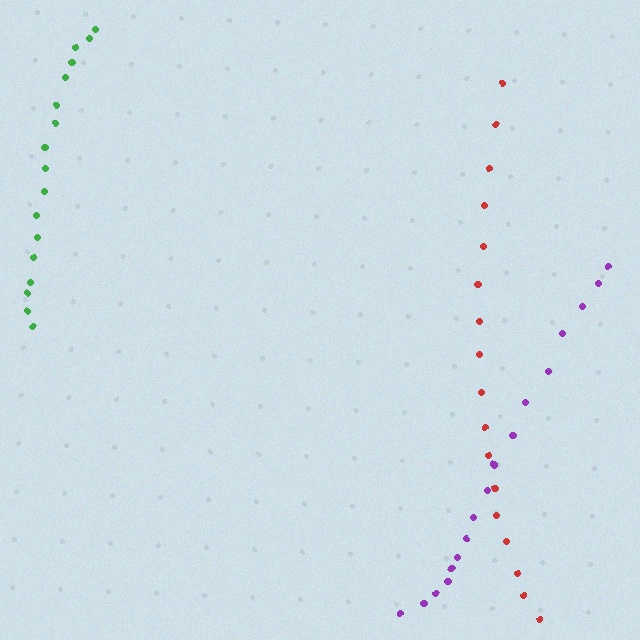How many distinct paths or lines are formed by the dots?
There are 3 distinct paths.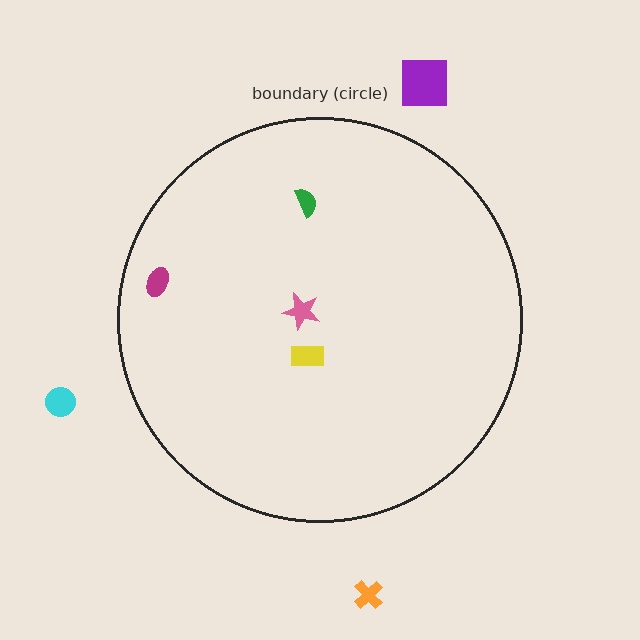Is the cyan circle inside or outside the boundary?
Outside.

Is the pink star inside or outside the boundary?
Inside.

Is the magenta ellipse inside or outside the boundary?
Inside.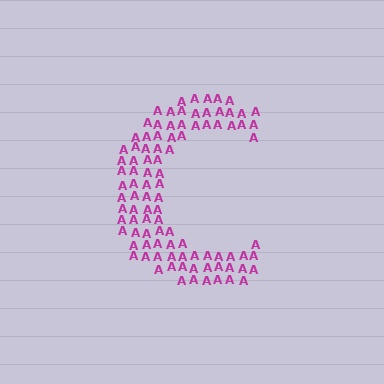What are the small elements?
The small elements are letter A's.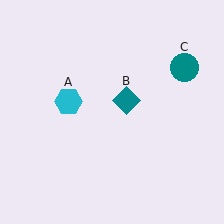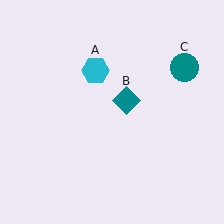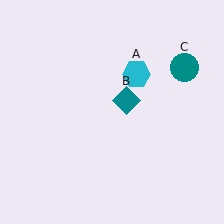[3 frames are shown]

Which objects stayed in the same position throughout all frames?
Teal diamond (object B) and teal circle (object C) remained stationary.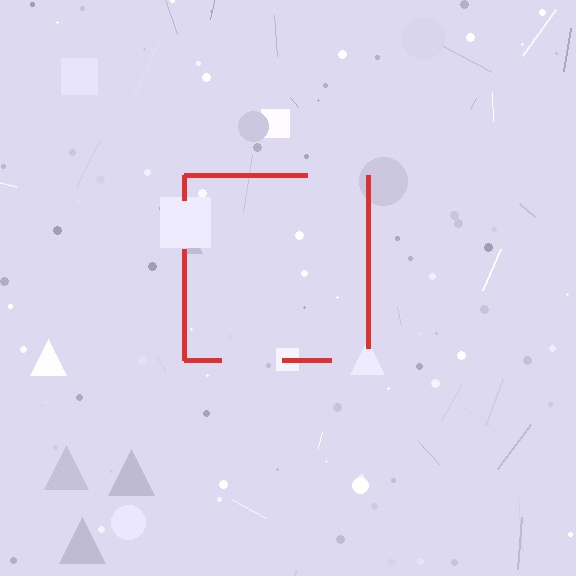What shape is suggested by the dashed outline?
The dashed outline suggests a square.